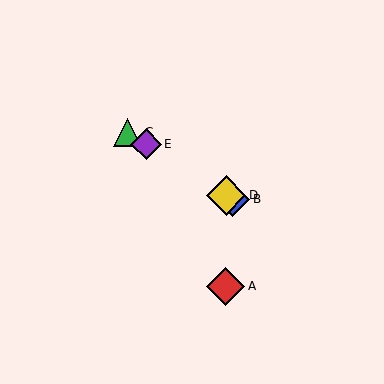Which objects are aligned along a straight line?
Objects B, C, D, E are aligned along a straight line.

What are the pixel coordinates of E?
Object E is at (146, 144).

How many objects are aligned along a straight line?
4 objects (B, C, D, E) are aligned along a straight line.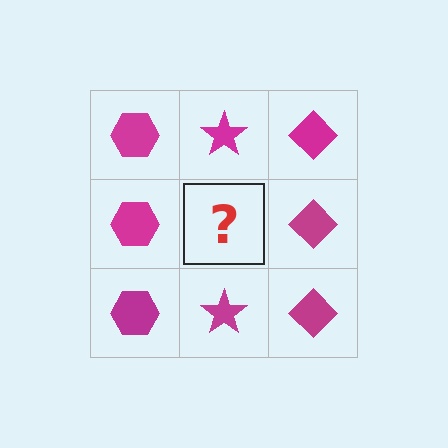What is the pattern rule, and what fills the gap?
The rule is that each column has a consistent shape. The gap should be filled with a magenta star.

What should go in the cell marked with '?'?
The missing cell should contain a magenta star.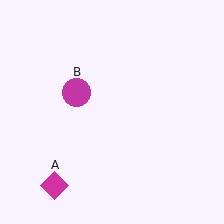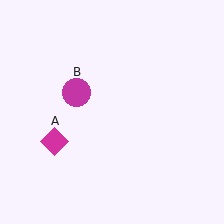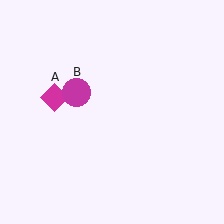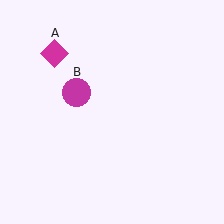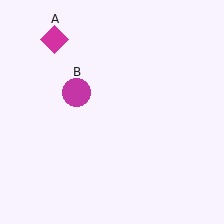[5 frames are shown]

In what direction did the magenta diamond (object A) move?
The magenta diamond (object A) moved up.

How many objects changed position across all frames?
1 object changed position: magenta diamond (object A).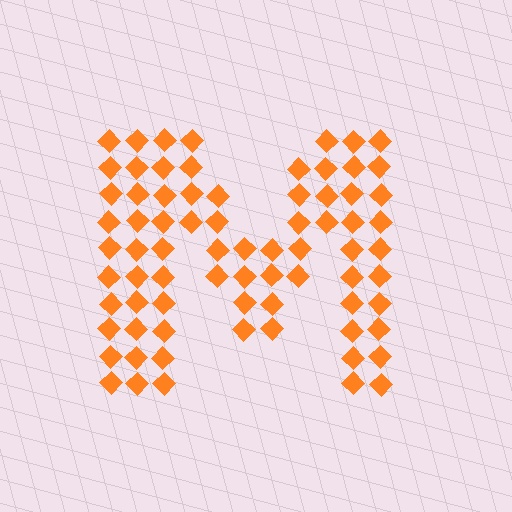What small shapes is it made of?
It is made of small diamonds.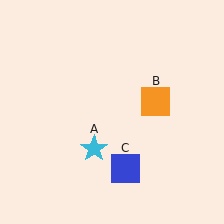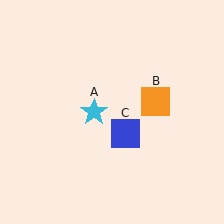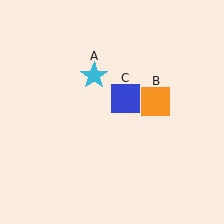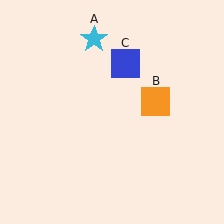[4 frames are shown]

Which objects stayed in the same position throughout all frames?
Orange square (object B) remained stationary.